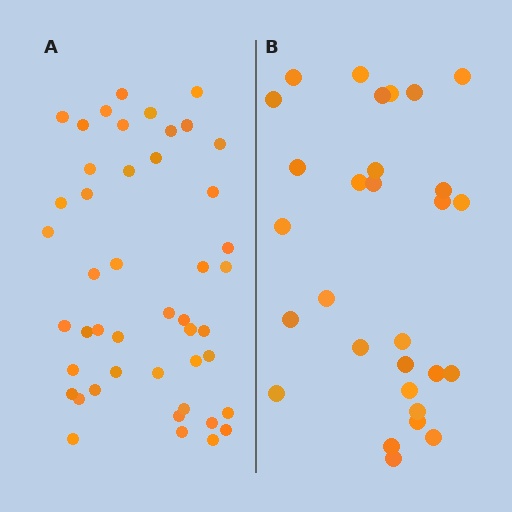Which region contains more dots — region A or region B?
Region A (the left region) has more dots.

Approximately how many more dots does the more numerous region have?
Region A has approximately 15 more dots than region B.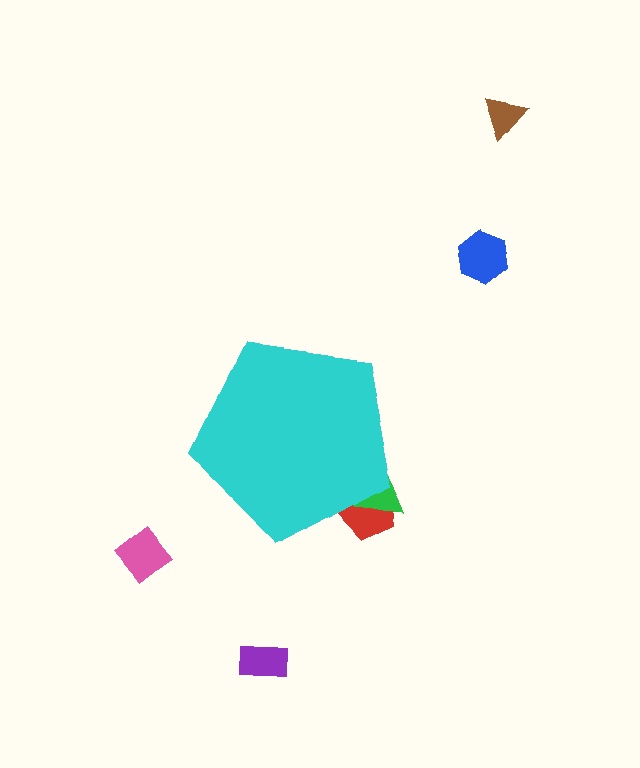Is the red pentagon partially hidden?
Yes, the red pentagon is partially hidden behind the cyan pentagon.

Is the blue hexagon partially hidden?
No, the blue hexagon is fully visible.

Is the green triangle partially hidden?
Yes, the green triangle is partially hidden behind the cyan pentagon.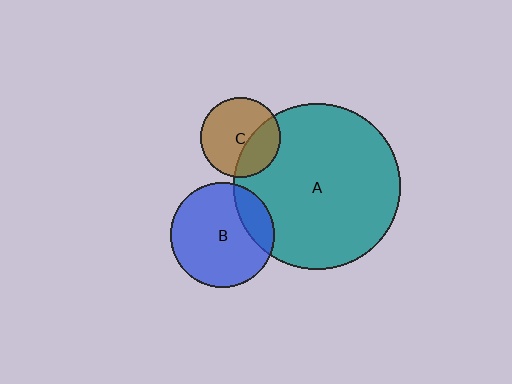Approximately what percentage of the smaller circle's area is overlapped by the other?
Approximately 20%.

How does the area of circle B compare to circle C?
Approximately 1.7 times.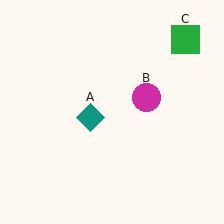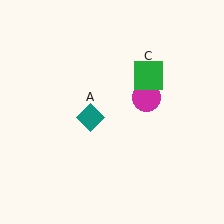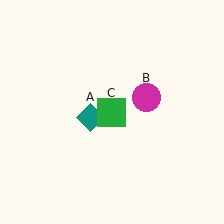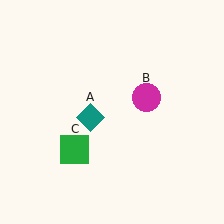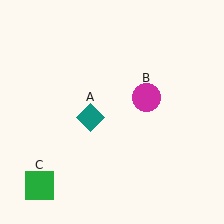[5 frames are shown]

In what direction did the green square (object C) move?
The green square (object C) moved down and to the left.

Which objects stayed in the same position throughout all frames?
Teal diamond (object A) and magenta circle (object B) remained stationary.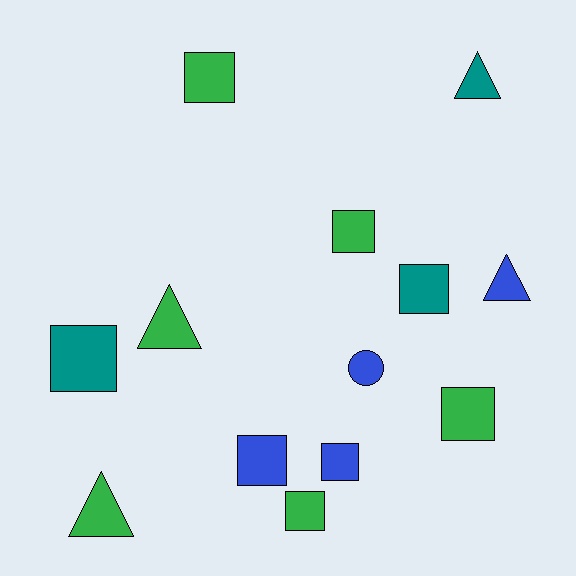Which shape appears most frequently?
Square, with 8 objects.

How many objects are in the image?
There are 13 objects.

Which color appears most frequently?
Green, with 6 objects.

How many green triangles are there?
There are 2 green triangles.